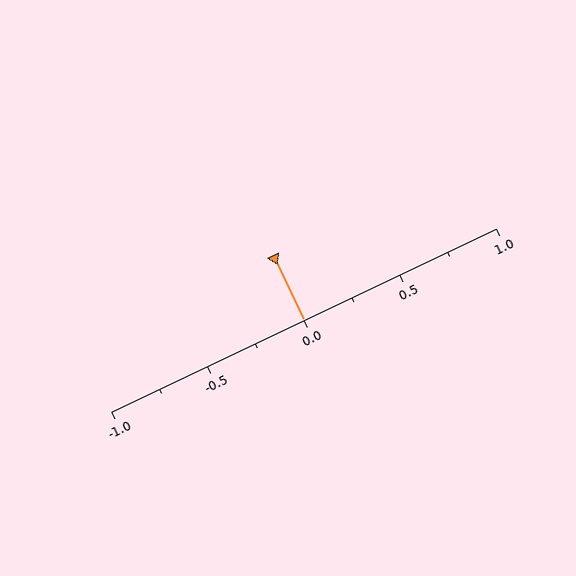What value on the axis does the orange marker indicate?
The marker indicates approximately 0.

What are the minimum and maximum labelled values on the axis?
The axis runs from -1.0 to 1.0.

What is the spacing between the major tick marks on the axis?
The major ticks are spaced 0.5 apart.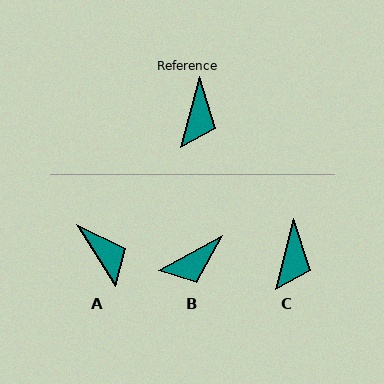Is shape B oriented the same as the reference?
No, it is off by about 47 degrees.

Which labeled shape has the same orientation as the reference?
C.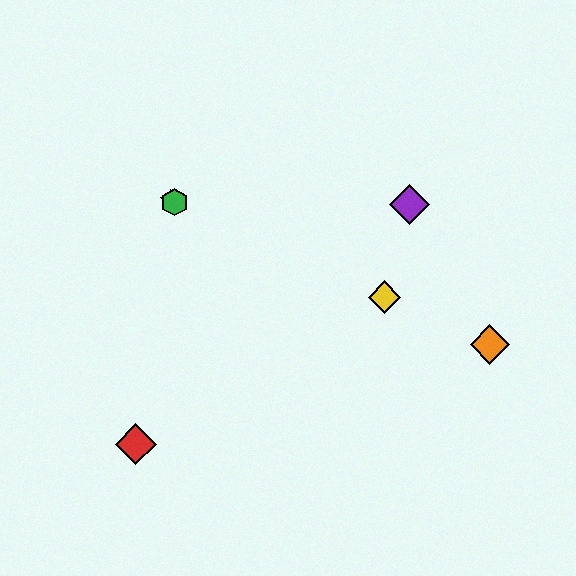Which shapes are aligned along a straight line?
The blue star, the green hexagon, the yellow diamond, the orange diamond are aligned along a straight line.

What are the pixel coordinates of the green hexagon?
The green hexagon is at (175, 202).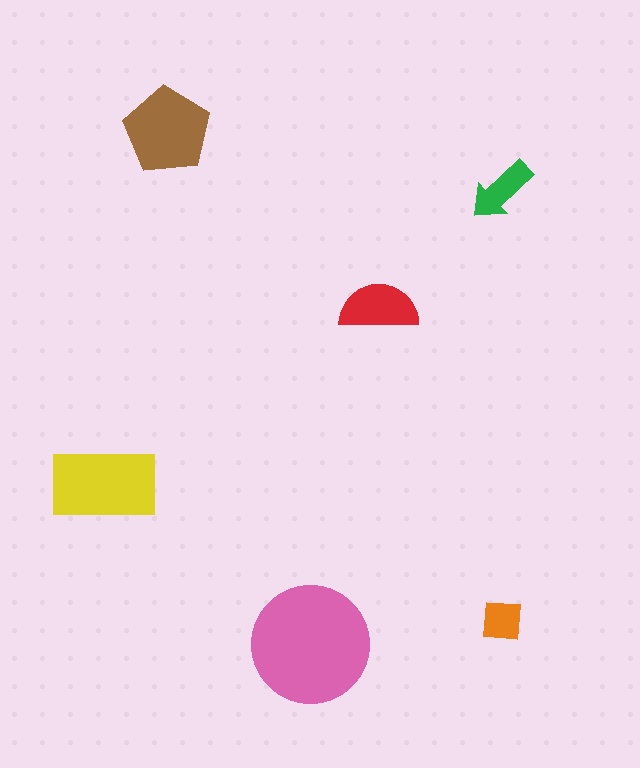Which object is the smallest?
The orange square.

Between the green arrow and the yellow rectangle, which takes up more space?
The yellow rectangle.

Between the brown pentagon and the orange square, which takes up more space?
The brown pentagon.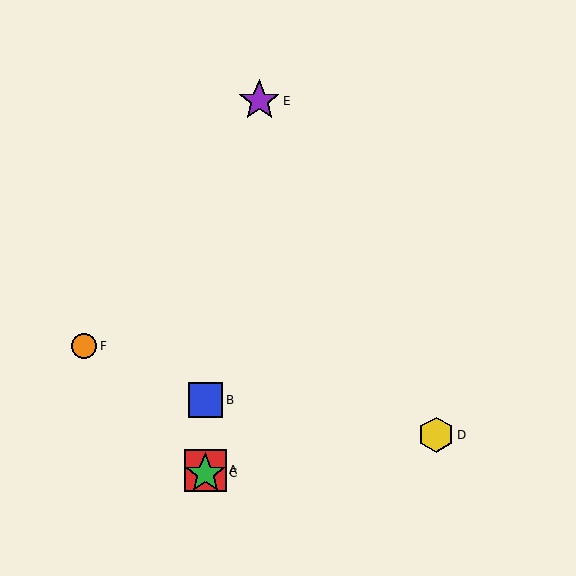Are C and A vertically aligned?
Yes, both are at x≈205.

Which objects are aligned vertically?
Objects A, B, C are aligned vertically.